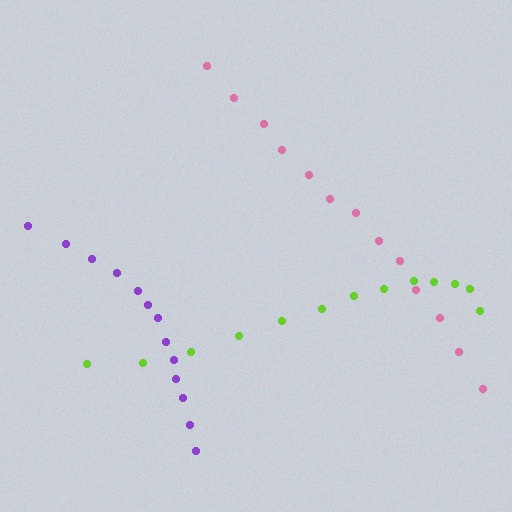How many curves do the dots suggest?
There are 3 distinct paths.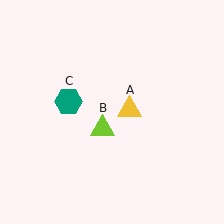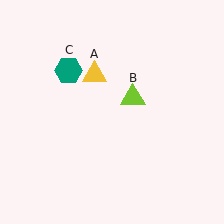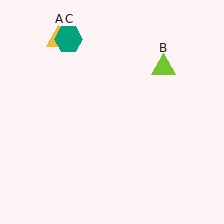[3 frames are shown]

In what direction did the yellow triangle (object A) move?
The yellow triangle (object A) moved up and to the left.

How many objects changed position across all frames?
3 objects changed position: yellow triangle (object A), lime triangle (object B), teal hexagon (object C).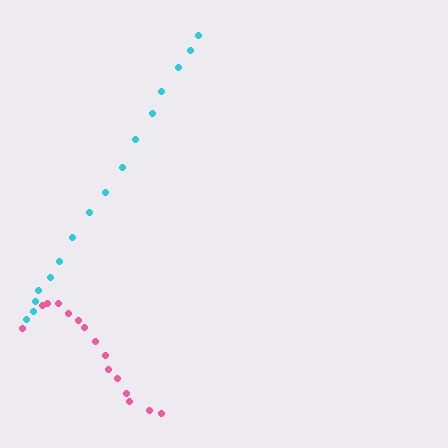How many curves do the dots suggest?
There are 2 distinct paths.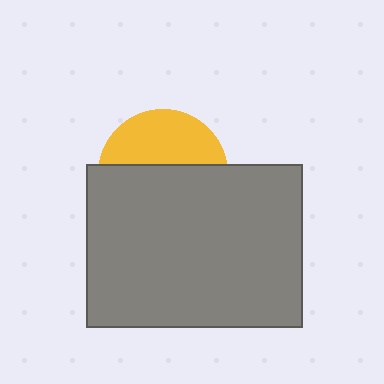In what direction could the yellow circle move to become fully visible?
The yellow circle could move up. That would shift it out from behind the gray rectangle entirely.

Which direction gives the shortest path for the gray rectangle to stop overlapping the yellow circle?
Moving down gives the shortest separation.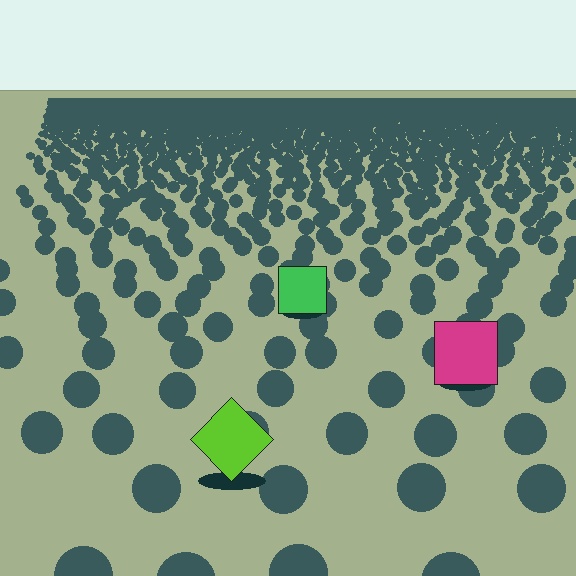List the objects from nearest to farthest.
From nearest to farthest: the lime diamond, the magenta square, the green square.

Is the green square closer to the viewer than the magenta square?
No. The magenta square is closer — you can tell from the texture gradient: the ground texture is coarser near it.